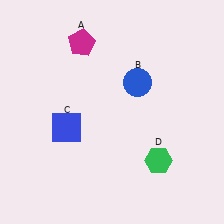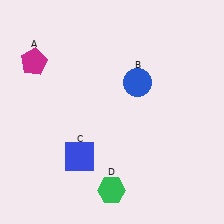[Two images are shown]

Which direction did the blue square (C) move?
The blue square (C) moved down.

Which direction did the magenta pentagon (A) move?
The magenta pentagon (A) moved left.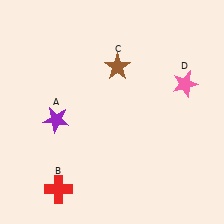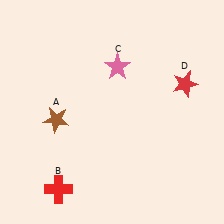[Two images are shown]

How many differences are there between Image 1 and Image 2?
There are 3 differences between the two images.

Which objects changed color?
A changed from purple to brown. C changed from brown to pink. D changed from pink to red.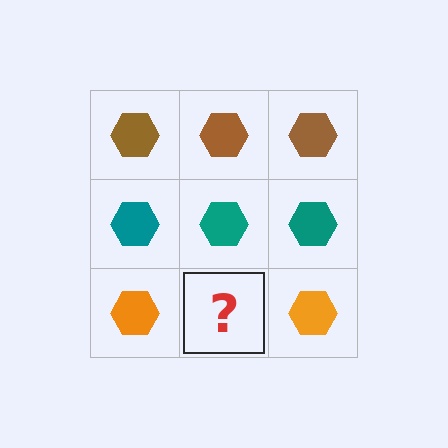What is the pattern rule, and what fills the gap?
The rule is that each row has a consistent color. The gap should be filled with an orange hexagon.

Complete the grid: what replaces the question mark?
The question mark should be replaced with an orange hexagon.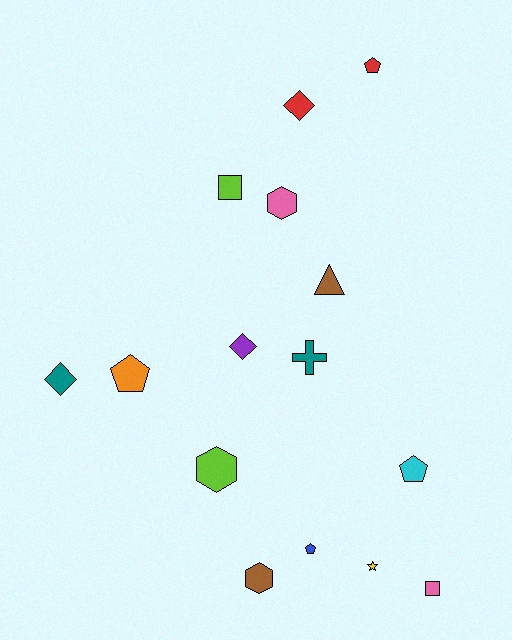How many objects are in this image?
There are 15 objects.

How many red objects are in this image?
There are 2 red objects.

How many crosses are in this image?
There is 1 cross.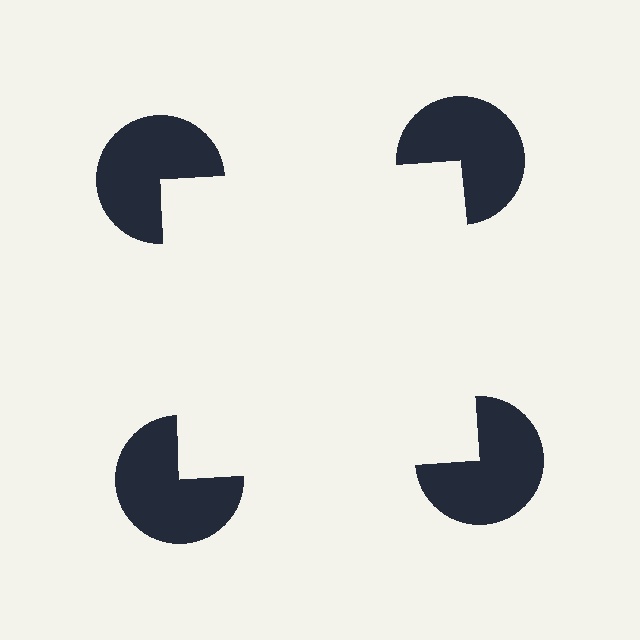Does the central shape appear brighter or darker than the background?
It typically appears slightly brighter than the background, even though no actual brightness change is drawn.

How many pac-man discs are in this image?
There are 4 — one at each vertex of the illusory square.